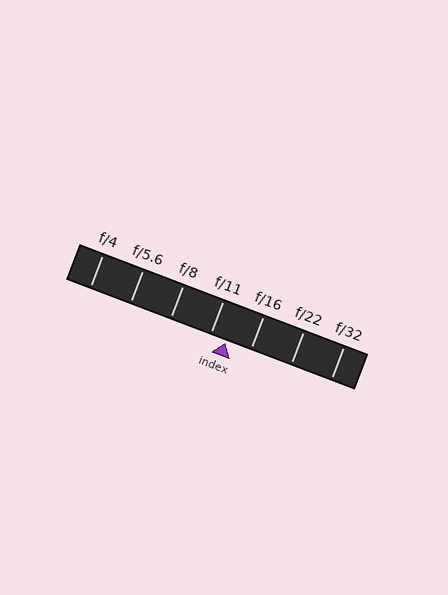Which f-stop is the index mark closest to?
The index mark is closest to f/11.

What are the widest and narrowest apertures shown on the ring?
The widest aperture shown is f/4 and the narrowest is f/32.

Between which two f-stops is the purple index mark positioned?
The index mark is between f/11 and f/16.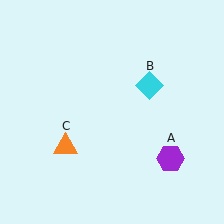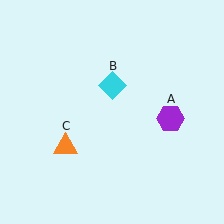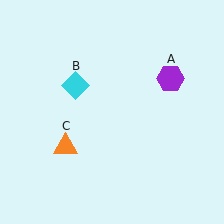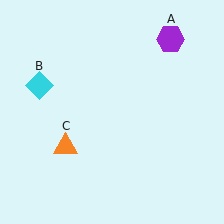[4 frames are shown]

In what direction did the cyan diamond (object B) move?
The cyan diamond (object B) moved left.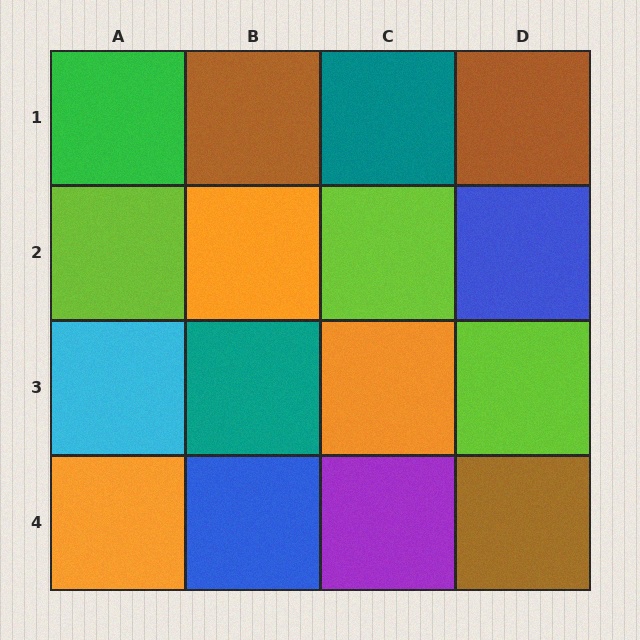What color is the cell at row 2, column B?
Orange.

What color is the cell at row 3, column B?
Teal.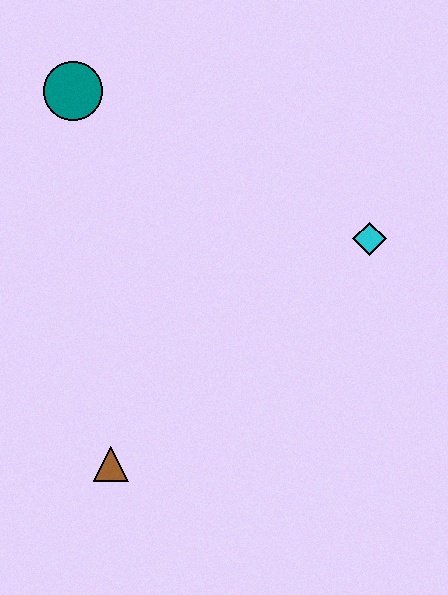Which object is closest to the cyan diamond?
The teal circle is closest to the cyan diamond.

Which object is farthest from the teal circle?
The brown triangle is farthest from the teal circle.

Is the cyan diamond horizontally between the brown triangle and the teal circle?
No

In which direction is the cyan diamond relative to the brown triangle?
The cyan diamond is to the right of the brown triangle.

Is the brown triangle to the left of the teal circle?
No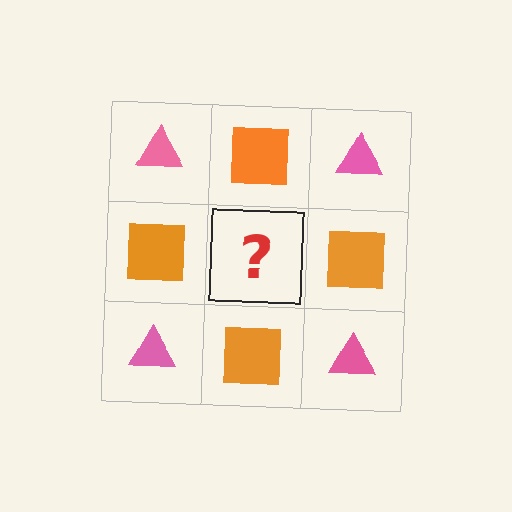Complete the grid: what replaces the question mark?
The question mark should be replaced with a pink triangle.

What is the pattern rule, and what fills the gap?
The rule is that it alternates pink triangle and orange square in a checkerboard pattern. The gap should be filled with a pink triangle.